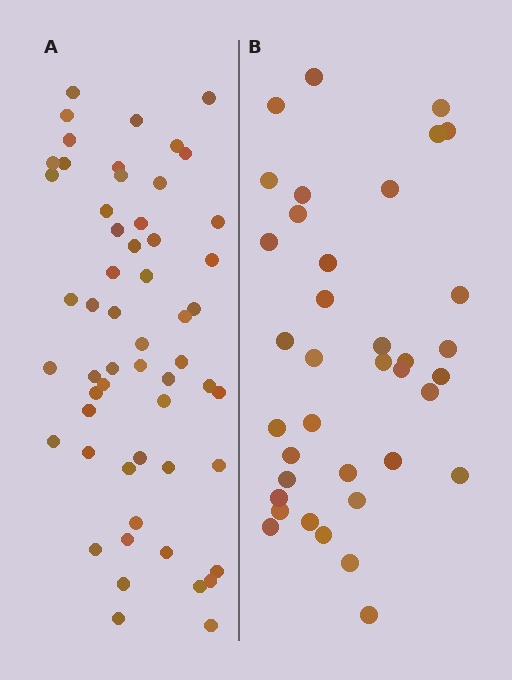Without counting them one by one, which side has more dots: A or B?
Region A (the left region) has more dots.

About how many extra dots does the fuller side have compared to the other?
Region A has approximately 20 more dots than region B.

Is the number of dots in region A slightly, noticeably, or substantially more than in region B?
Region A has substantially more. The ratio is roughly 1.5 to 1.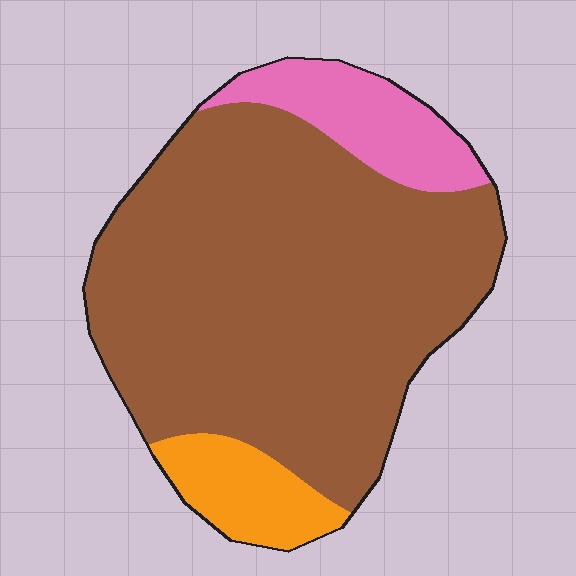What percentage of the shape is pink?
Pink takes up about one eighth (1/8) of the shape.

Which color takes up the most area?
Brown, at roughly 80%.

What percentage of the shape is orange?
Orange covers roughly 10% of the shape.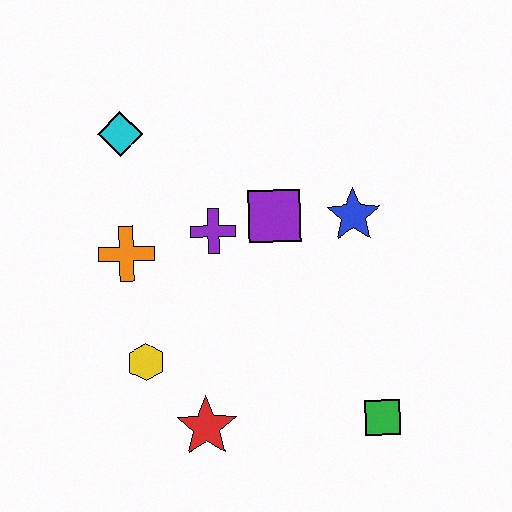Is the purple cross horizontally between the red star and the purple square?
Yes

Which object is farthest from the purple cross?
The green square is farthest from the purple cross.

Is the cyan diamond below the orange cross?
No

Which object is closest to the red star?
The yellow hexagon is closest to the red star.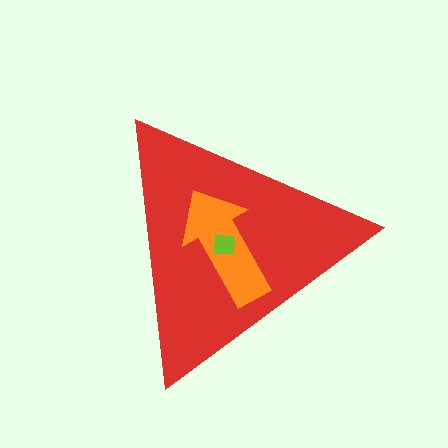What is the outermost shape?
The red triangle.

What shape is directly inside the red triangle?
The orange arrow.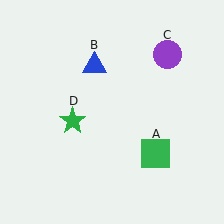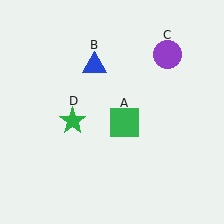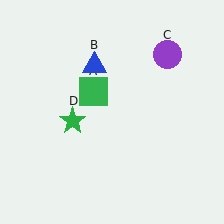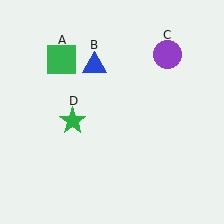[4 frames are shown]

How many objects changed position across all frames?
1 object changed position: green square (object A).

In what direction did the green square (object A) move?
The green square (object A) moved up and to the left.